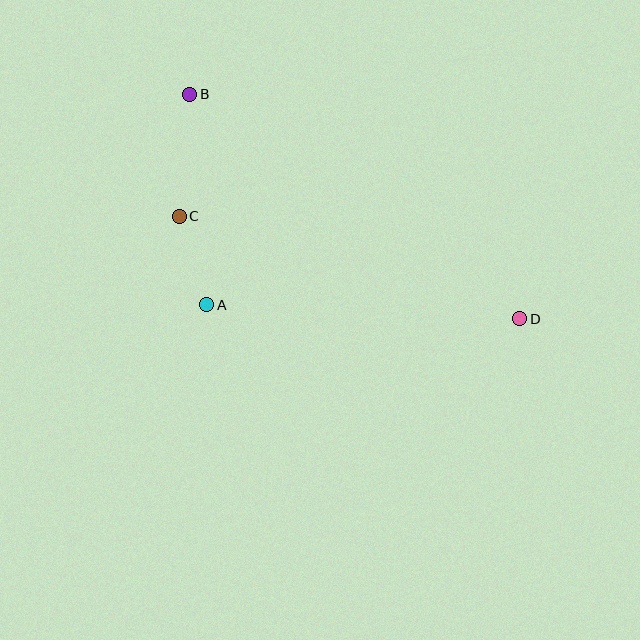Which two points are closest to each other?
Points A and C are closest to each other.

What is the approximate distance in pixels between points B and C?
The distance between B and C is approximately 123 pixels.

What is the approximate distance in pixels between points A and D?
The distance between A and D is approximately 313 pixels.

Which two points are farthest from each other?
Points B and D are farthest from each other.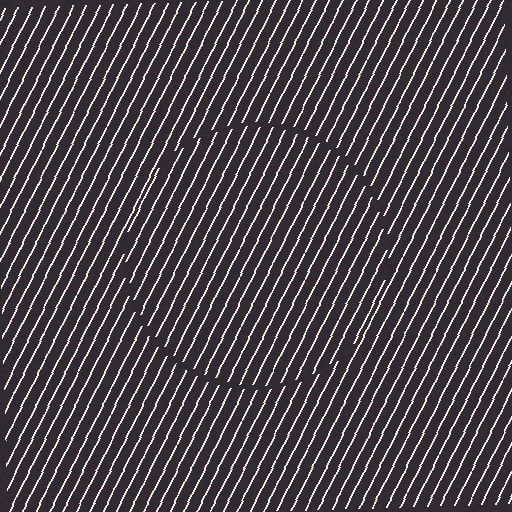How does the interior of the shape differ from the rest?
The interior of the shape contains the same grating, shifted by half a period — the contour is defined by the phase discontinuity where line-ends from the inner and outer gratings abut.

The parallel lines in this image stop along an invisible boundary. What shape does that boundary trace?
An illusory circle. The interior of the shape contains the same grating, shifted by half a period — the contour is defined by the phase discontinuity where line-ends from the inner and outer gratings abut.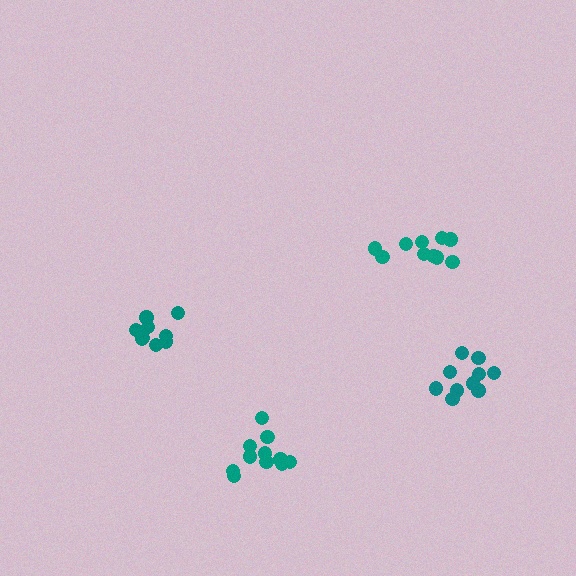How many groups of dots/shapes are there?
There are 4 groups.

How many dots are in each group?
Group 1: 10 dots, Group 2: 10 dots, Group 3: 9 dots, Group 4: 11 dots (40 total).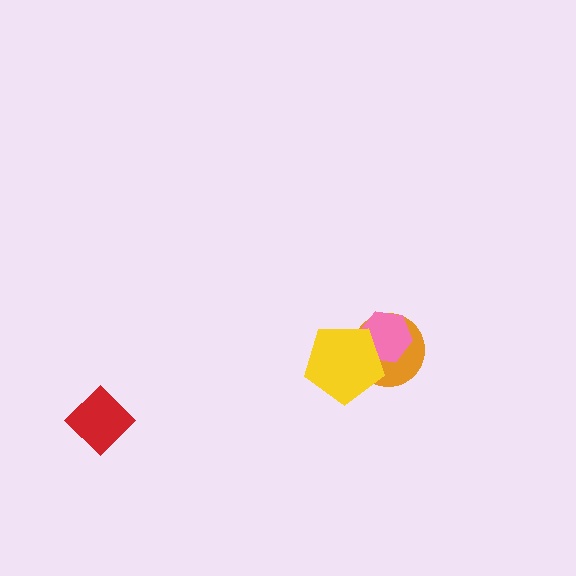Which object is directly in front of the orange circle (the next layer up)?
The pink hexagon is directly in front of the orange circle.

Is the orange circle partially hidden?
Yes, it is partially covered by another shape.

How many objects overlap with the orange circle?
2 objects overlap with the orange circle.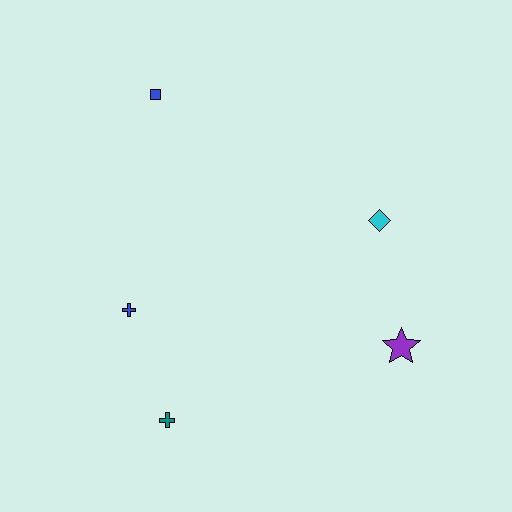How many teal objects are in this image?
There is 1 teal object.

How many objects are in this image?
There are 5 objects.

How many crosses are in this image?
There are 2 crosses.